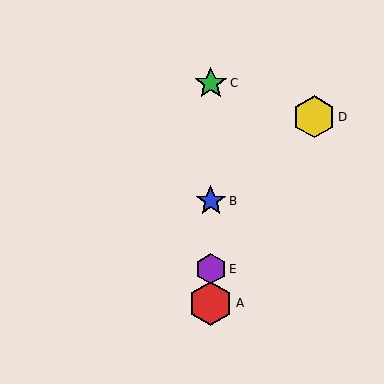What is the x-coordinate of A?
Object A is at x≈211.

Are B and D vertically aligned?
No, B is at x≈211 and D is at x≈314.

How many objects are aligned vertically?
4 objects (A, B, C, E) are aligned vertically.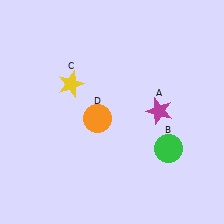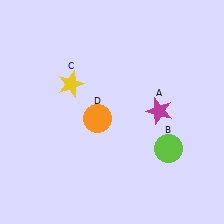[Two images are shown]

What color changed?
The circle (B) changed from green in Image 1 to lime in Image 2.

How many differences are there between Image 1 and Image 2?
There is 1 difference between the two images.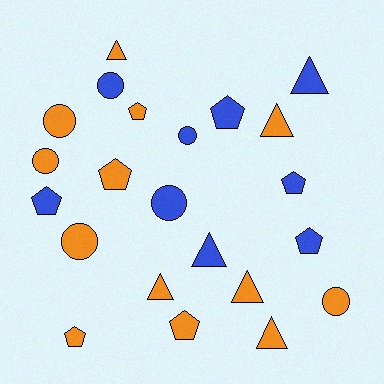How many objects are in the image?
There are 22 objects.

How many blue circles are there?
There are 3 blue circles.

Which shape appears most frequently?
Pentagon, with 8 objects.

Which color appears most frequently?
Orange, with 13 objects.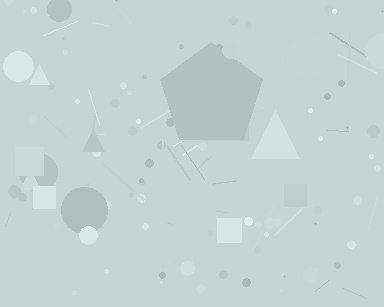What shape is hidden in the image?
A pentagon is hidden in the image.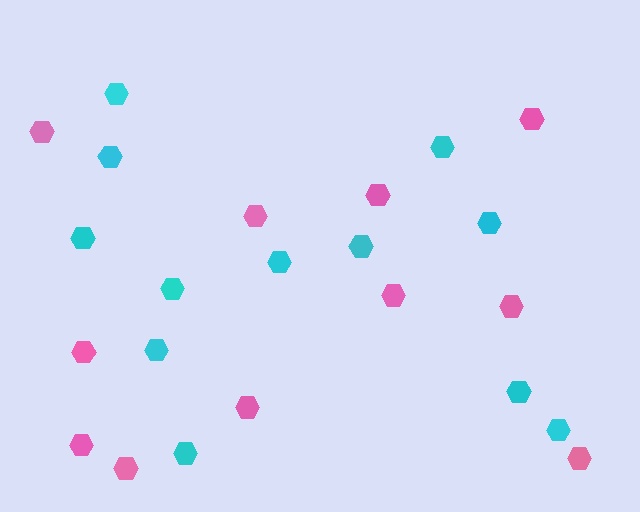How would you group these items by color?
There are 2 groups: one group of cyan hexagons (12) and one group of pink hexagons (11).